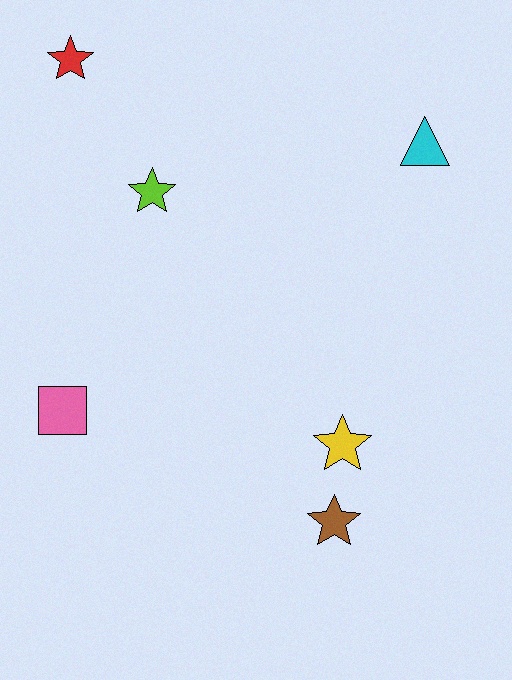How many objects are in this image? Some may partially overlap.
There are 6 objects.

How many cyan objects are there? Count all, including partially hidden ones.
There is 1 cyan object.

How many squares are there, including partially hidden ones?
There is 1 square.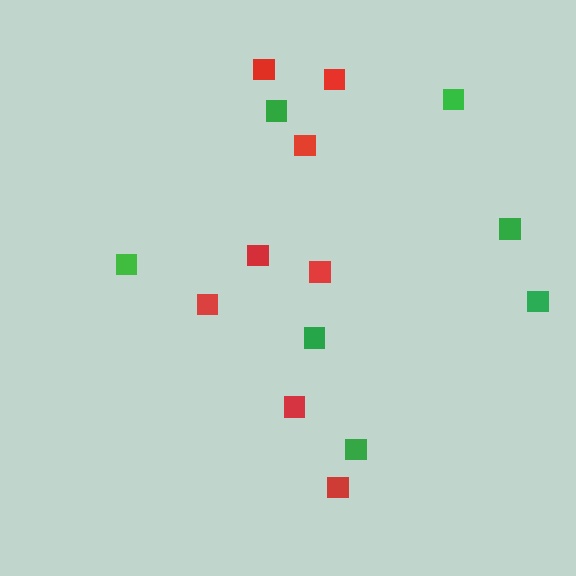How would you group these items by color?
There are 2 groups: one group of red squares (8) and one group of green squares (7).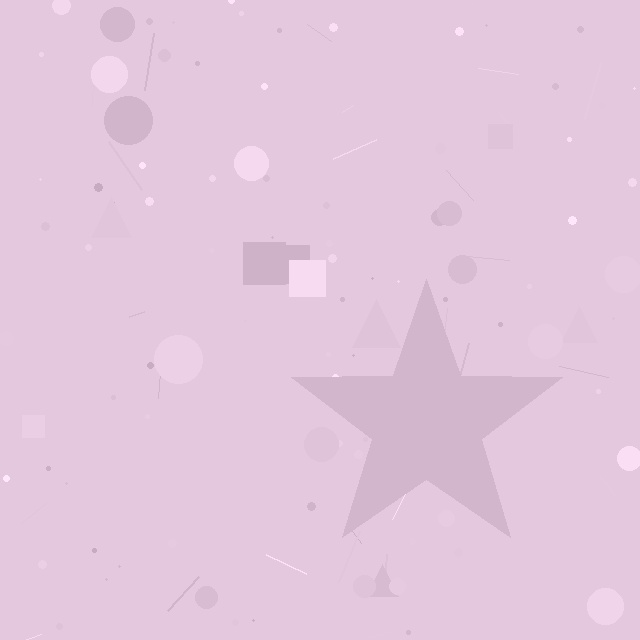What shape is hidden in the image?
A star is hidden in the image.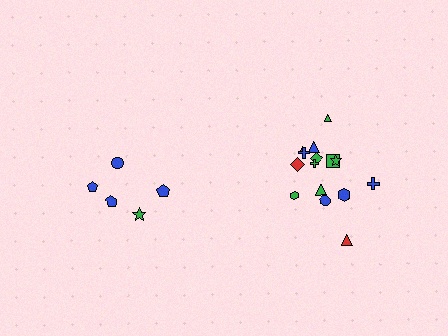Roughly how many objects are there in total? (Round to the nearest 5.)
Roughly 20 objects in total.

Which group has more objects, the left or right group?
The right group.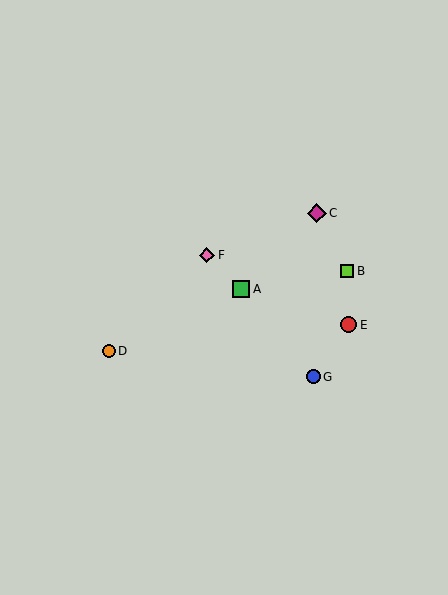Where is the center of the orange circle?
The center of the orange circle is at (109, 351).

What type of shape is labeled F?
Shape F is a pink diamond.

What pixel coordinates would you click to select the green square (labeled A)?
Click at (241, 289) to select the green square A.